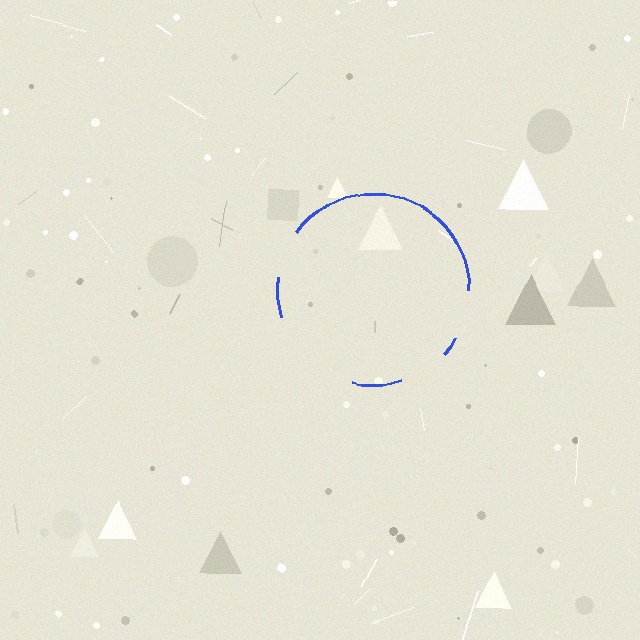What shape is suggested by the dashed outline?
The dashed outline suggests a circle.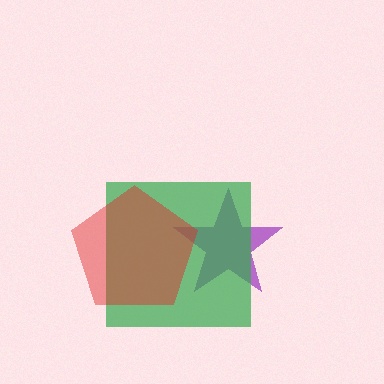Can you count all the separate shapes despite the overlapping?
Yes, there are 3 separate shapes.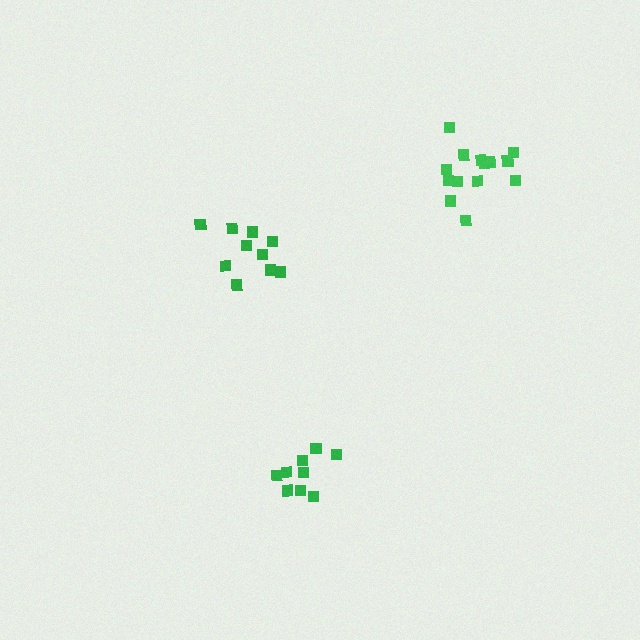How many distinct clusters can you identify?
There are 3 distinct clusters.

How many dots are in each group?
Group 1: 9 dots, Group 2: 14 dots, Group 3: 10 dots (33 total).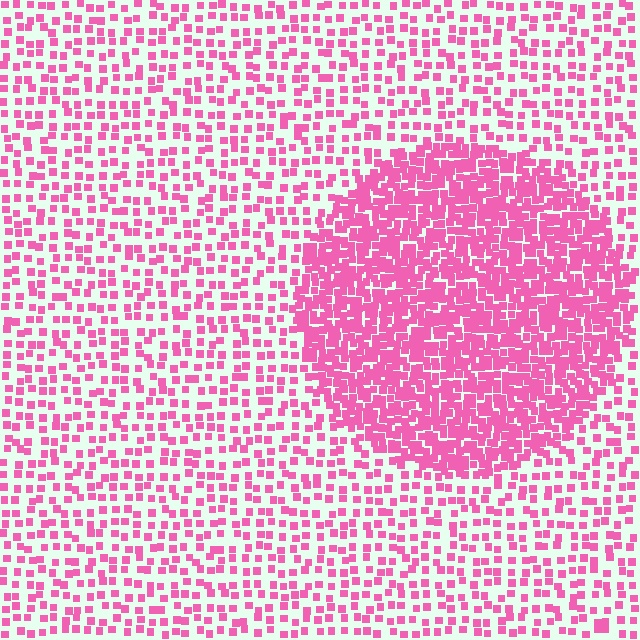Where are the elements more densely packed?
The elements are more densely packed inside the circle boundary.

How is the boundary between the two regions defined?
The boundary is defined by a change in element density (approximately 2.5x ratio). All elements are the same color, size, and shape.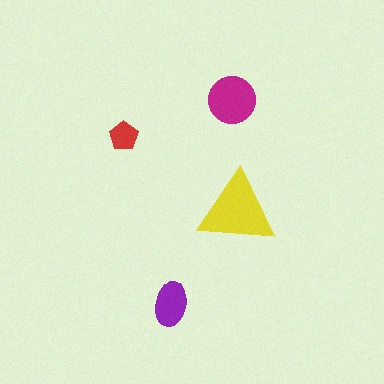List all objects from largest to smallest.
The yellow triangle, the magenta circle, the purple ellipse, the red pentagon.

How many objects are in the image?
There are 4 objects in the image.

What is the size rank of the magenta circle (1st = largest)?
2nd.